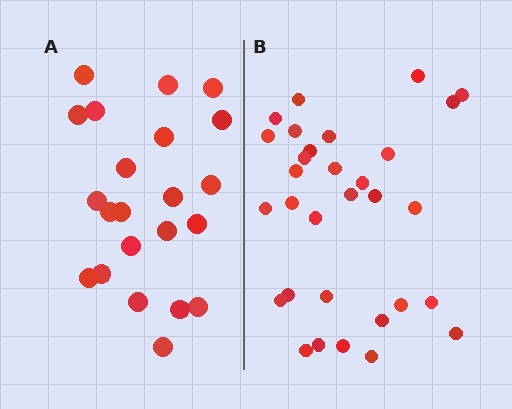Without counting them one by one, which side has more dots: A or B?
Region B (the right region) has more dots.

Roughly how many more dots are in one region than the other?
Region B has roughly 8 or so more dots than region A.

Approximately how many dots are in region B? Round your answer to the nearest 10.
About 30 dots. (The exact count is 31, which rounds to 30.)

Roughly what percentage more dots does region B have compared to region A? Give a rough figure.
About 40% more.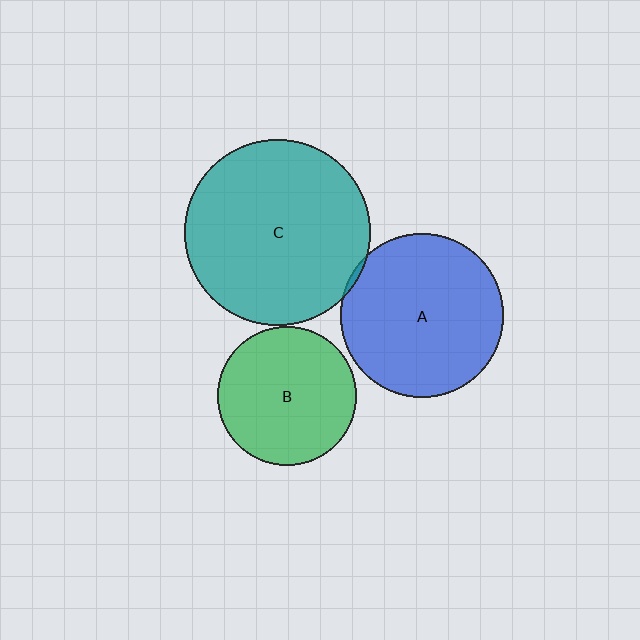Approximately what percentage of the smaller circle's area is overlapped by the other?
Approximately 5%.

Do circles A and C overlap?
Yes.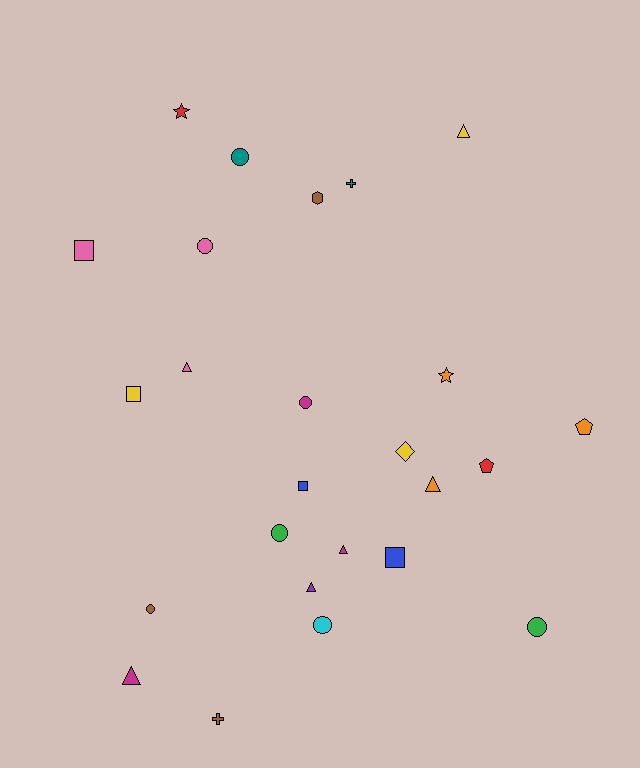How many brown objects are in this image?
There are 3 brown objects.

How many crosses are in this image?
There are 2 crosses.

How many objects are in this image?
There are 25 objects.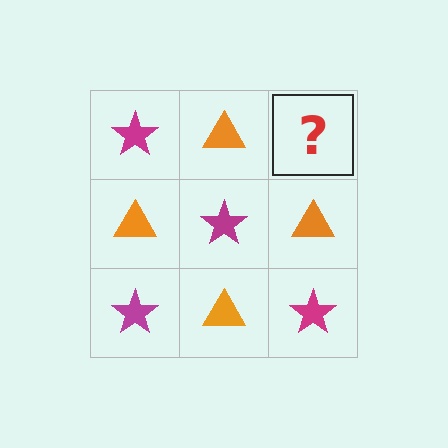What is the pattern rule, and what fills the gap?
The rule is that it alternates magenta star and orange triangle in a checkerboard pattern. The gap should be filled with a magenta star.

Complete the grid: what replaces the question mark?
The question mark should be replaced with a magenta star.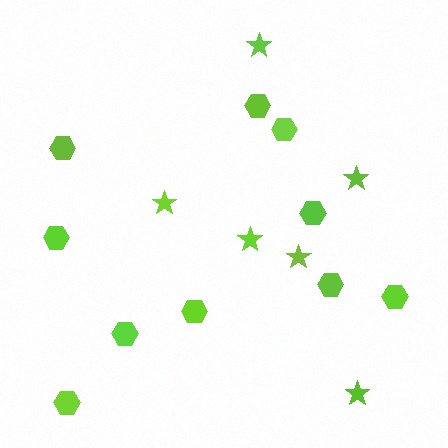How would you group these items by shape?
There are 2 groups: one group of stars (6) and one group of hexagons (10).